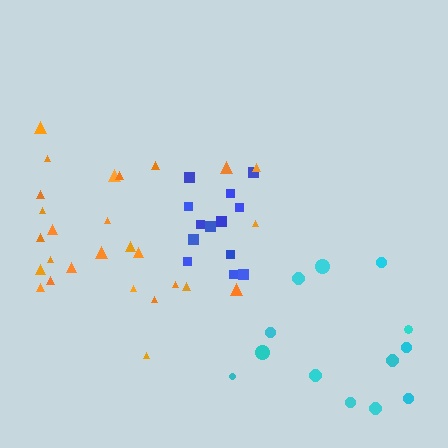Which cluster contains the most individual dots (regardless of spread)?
Orange (27).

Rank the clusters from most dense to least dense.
blue, orange, cyan.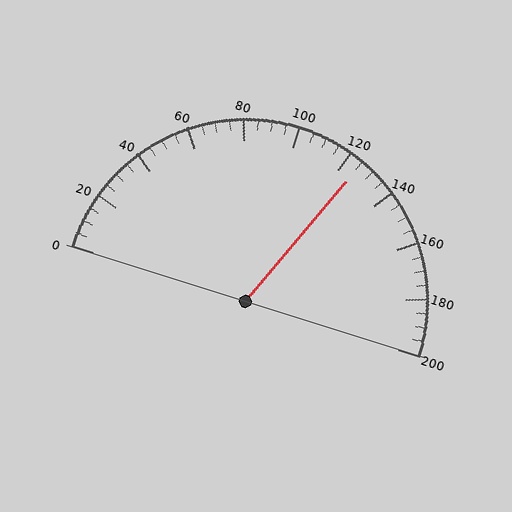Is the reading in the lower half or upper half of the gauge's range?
The reading is in the upper half of the range (0 to 200).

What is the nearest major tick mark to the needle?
The nearest major tick mark is 120.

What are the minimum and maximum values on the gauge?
The gauge ranges from 0 to 200.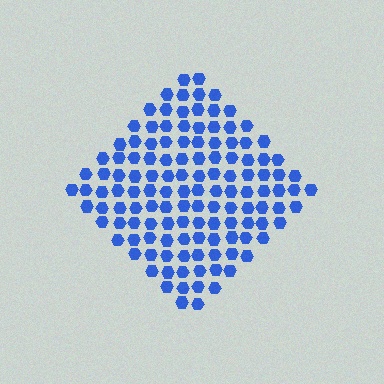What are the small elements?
The small elements are hexagons.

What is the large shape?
The large shape is a diamond.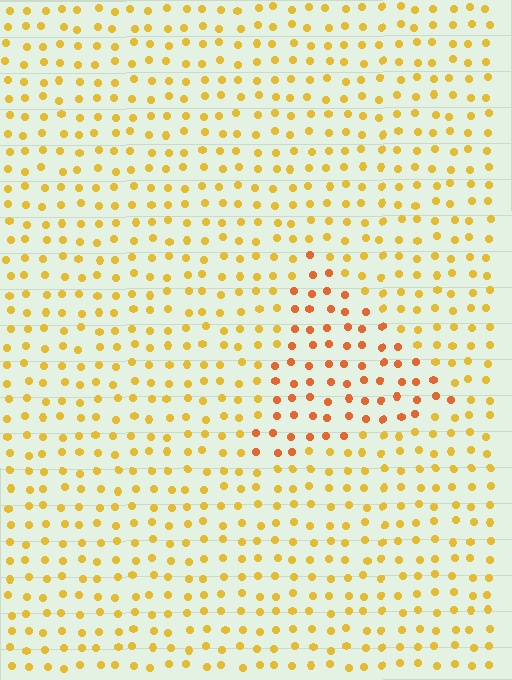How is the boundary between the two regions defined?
The boundary is defined purely by a slight shift in hue (about 29 degrees). Spacing, size, and orientation are identical on both sides.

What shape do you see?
I see a triangle.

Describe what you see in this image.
The image is filled with small yellow elements in a uniform arrangement. A triangle-shaped region is visible where the elements are tinted to a slightly different hue, forming a subtle color boundary.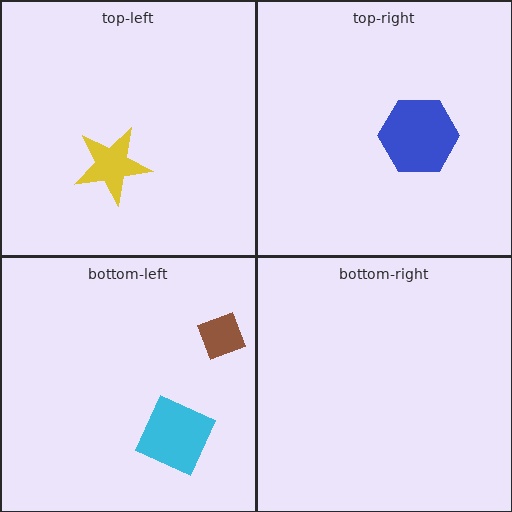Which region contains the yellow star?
The top-left region.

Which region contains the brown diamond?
The bottom-left region.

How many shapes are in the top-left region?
1.